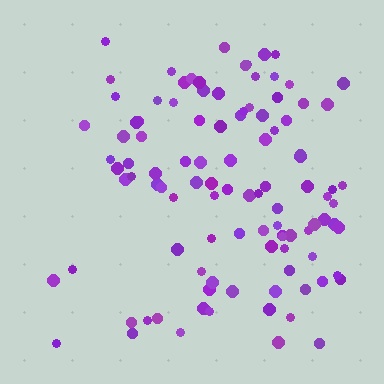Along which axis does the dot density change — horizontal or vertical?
Horizontal.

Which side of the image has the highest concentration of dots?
The right.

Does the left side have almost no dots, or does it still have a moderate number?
Still a moderate number, just noticeably fewer than the right.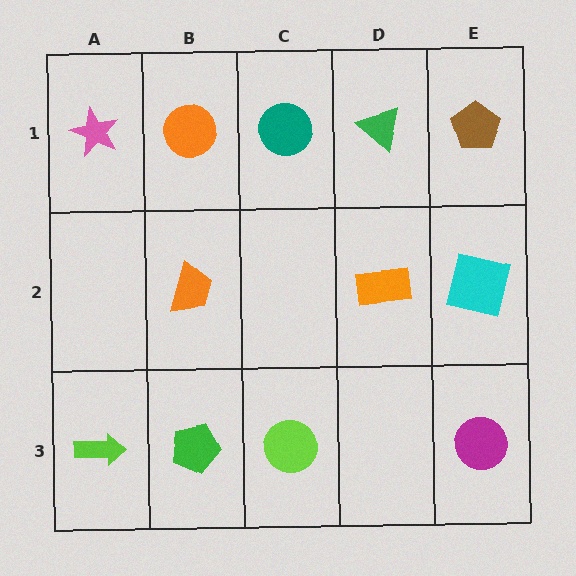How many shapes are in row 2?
3 shapes.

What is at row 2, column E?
A cyan square.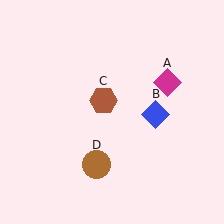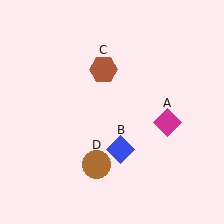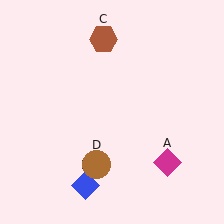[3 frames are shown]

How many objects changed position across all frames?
3 objects changed position: magenta diamond (object A), blue diamond (object B), brown hexagon (object C).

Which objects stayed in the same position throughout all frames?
Brown circle (object D) remained stationary.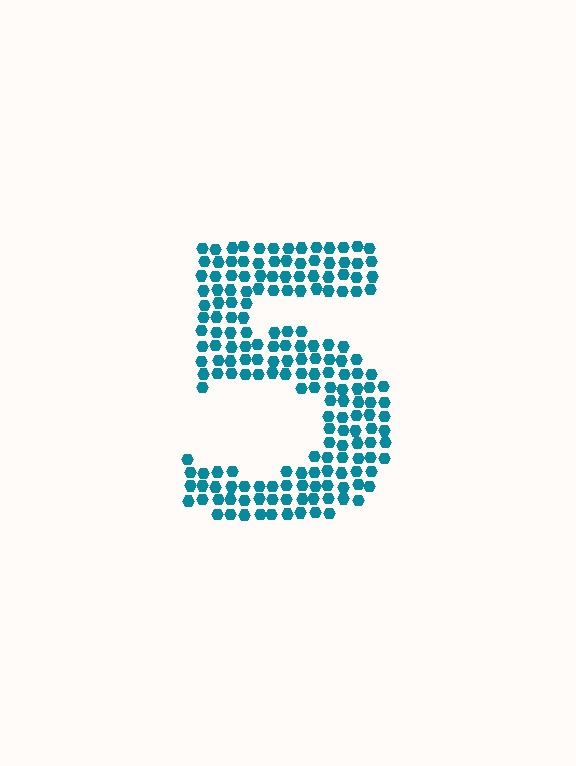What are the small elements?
The small elements are hexagons.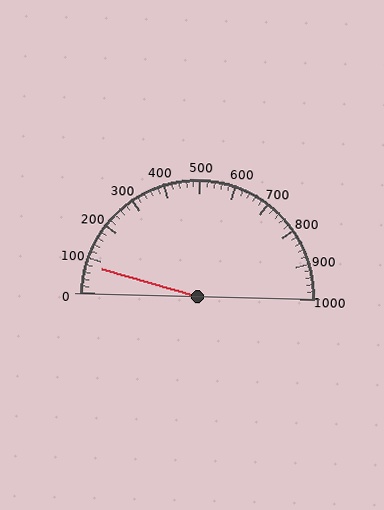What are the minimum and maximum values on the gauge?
The gauge ranges from 0 to 1000.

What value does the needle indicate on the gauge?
The needle indicates approximately 80.